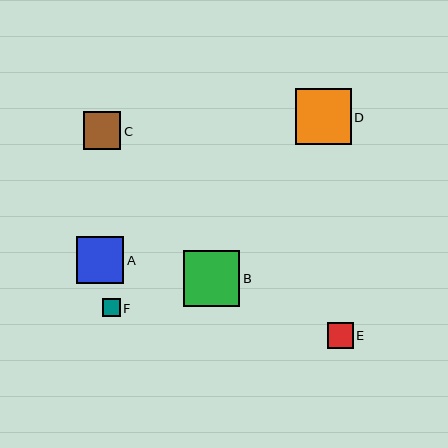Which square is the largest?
Square B is the largest with a size of approximately 56 pixels.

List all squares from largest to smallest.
From largest to smallest: B, D, A, C, E, F.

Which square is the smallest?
Square F is the smallest with a size of approximately 18 pixels.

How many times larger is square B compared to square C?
Square B is approximately 1.5 times the size of square C.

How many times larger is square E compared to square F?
Square E is approximately 1.4 times the size of square F.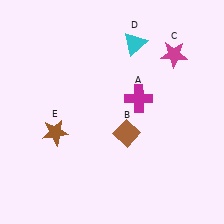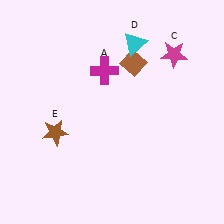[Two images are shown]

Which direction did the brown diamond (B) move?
The brown diamond (B) moved up.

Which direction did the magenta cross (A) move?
The magenta cross (A) moved left.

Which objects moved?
The objects that moved are: the magenta cross (A), the brown diamond (B).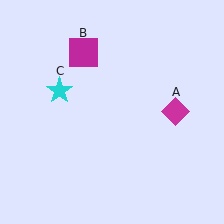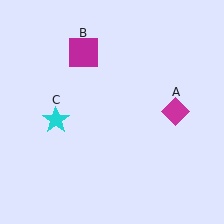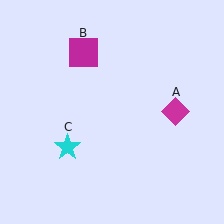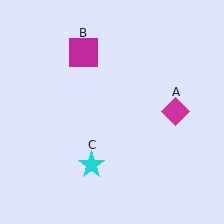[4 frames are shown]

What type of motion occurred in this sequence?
The cyan star (object C) rotated counterclockwise around the center of the scene.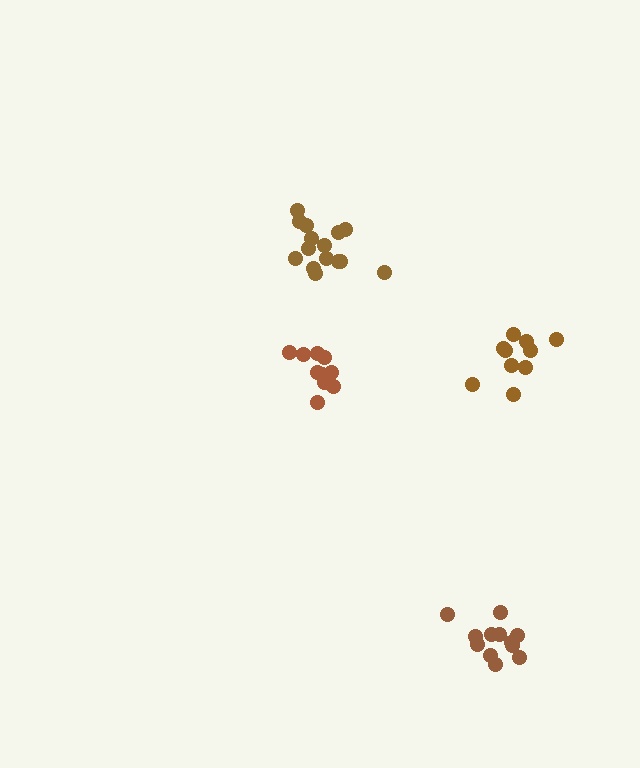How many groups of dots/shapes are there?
There are 4 groups.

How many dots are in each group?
Group 1: 10 dots, Group 2: 13 dots, Group 3: 15 dots, Group 4: 10 dots (48 total).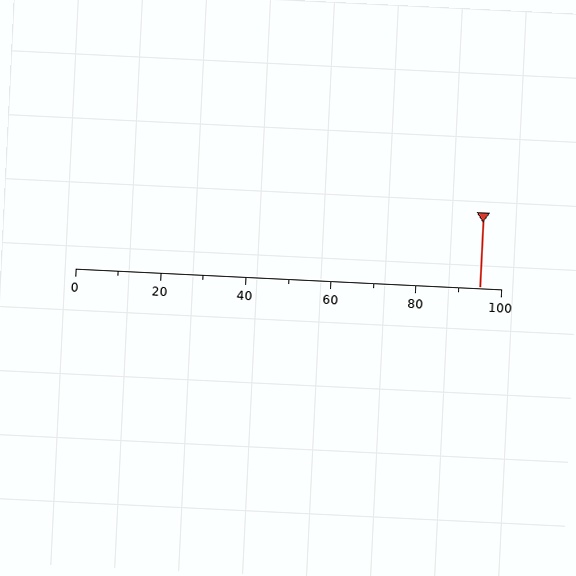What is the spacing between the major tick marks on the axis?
The major ticks are spaced 20 apart.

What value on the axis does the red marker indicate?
The marker indicates approximately 95.